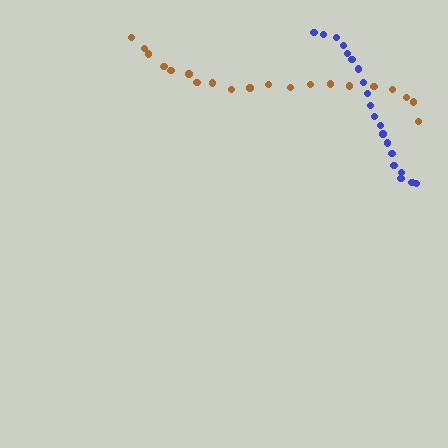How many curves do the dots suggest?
There are 2 distinct paths.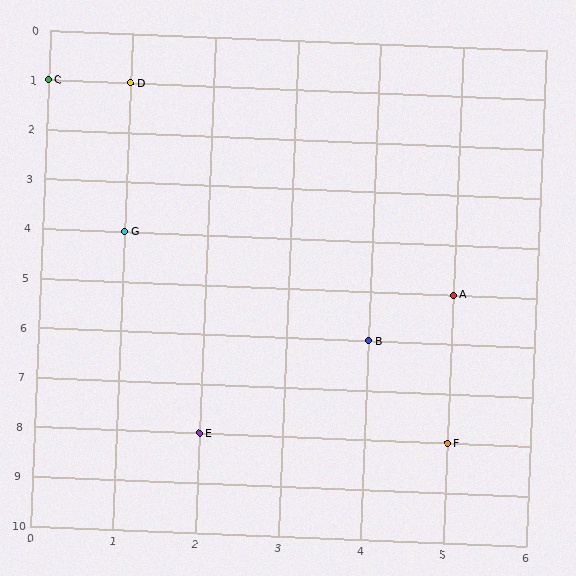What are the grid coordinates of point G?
Point G is at grid coordinates (1, 4).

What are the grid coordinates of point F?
Point F is at grid coordinates (5, 8).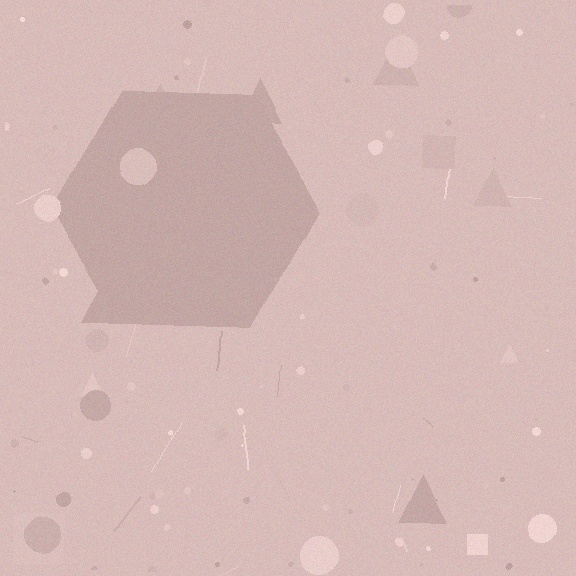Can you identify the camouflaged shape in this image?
The camouflaged shape is a hexagon.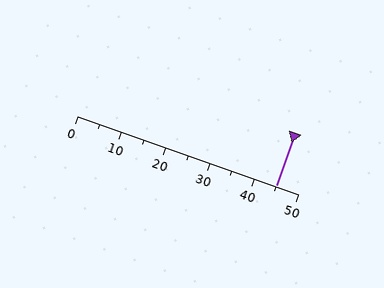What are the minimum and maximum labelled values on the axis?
The axis runs from 0 to 50.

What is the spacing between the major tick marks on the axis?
The major ticks are spaced 10 apart.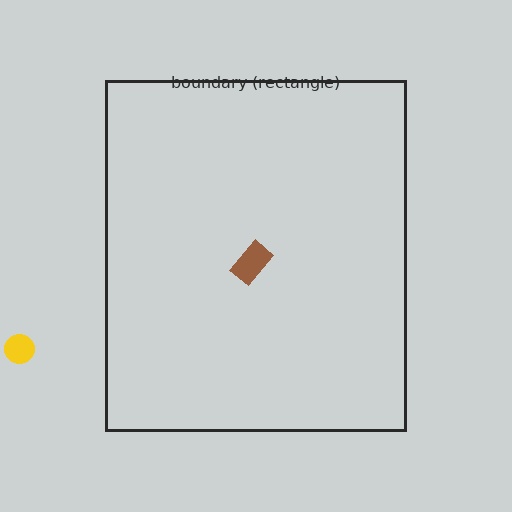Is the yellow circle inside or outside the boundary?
Outside.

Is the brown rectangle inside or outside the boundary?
Inside.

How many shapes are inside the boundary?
1 inside, 1 outside.